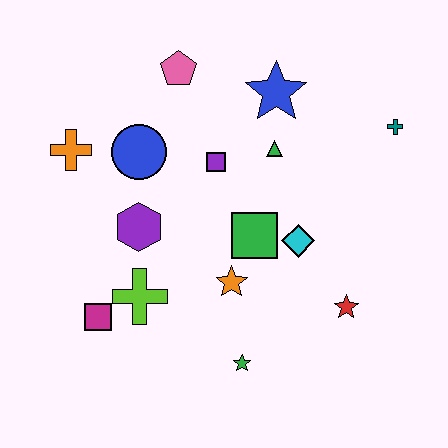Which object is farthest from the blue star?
The magenta square is farthest from the blue star.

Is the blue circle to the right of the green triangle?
No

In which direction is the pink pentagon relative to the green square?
The pink pentagon is above the green square.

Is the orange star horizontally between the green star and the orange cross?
Yes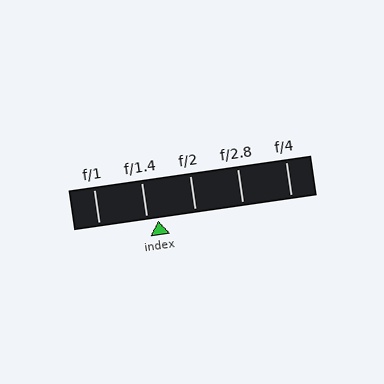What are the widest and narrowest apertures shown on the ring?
The widest aperture shown is f/1 and the narrowest is f/4.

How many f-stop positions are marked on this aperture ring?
There are 5 f-stop positions marked.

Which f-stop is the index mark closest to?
The index mark is closest to f/1.4.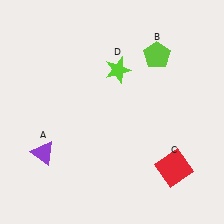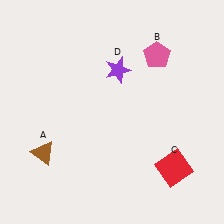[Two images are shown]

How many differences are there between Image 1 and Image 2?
There are 3 differences between the two images.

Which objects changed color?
A changed from purple to brown. B changed from lime to pink. D changed from lime to purple.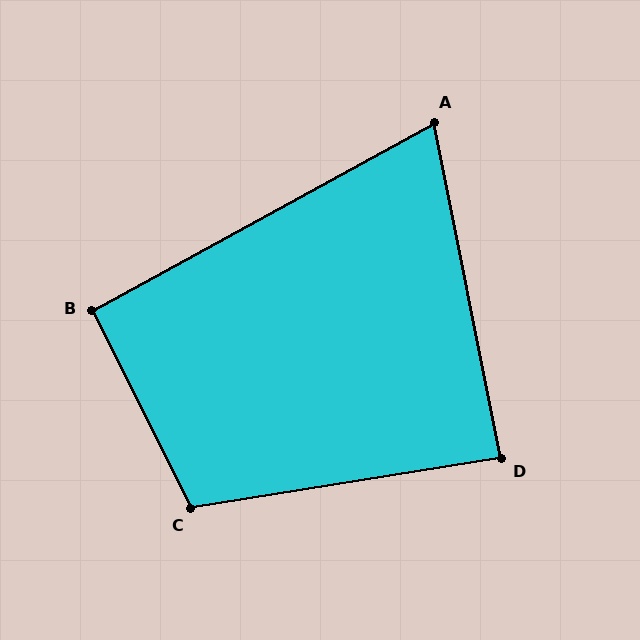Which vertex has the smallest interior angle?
A, at approximately 72 degrees.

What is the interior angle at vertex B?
Approximately 92 degrees (approximately right).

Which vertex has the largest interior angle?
C, at approximately 108 degrees.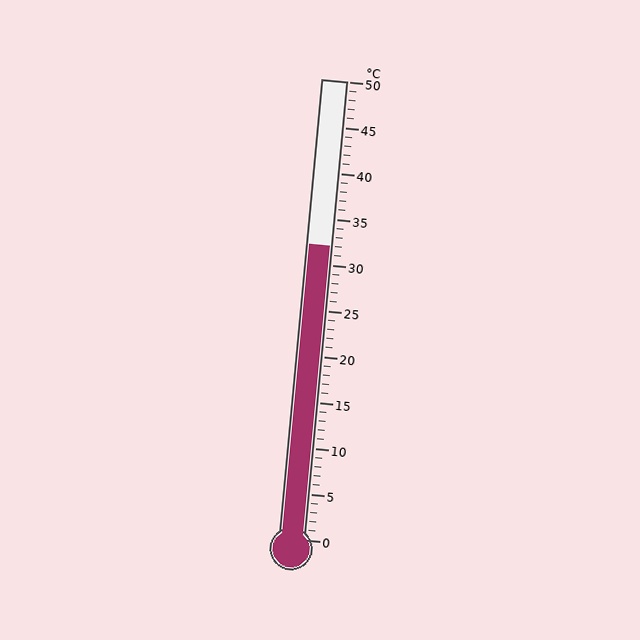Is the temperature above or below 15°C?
The temperature is above 15°C.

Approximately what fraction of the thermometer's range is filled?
The thermometer is filled to approximately 65% of its range.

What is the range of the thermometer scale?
The thermometer scale ranges from 0°C to 50°C.